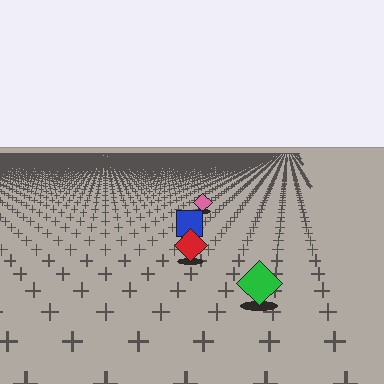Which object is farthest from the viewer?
The pink diamond is farthest from the viewer. It appears smaller and the ground texture around it is denser.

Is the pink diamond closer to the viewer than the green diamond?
No. The green diamond is closer — you can tell from the texture gradient: the ground texture is coarser near it.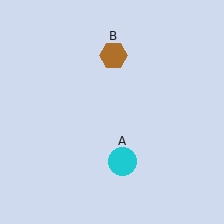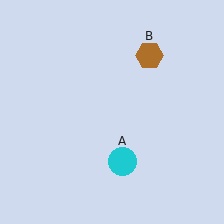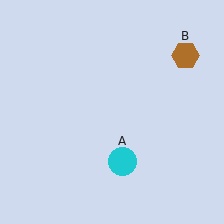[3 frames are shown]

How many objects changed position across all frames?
1 object changed position: brown hexagon (object B).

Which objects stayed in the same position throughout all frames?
Cyan circle (object A) remained stationary.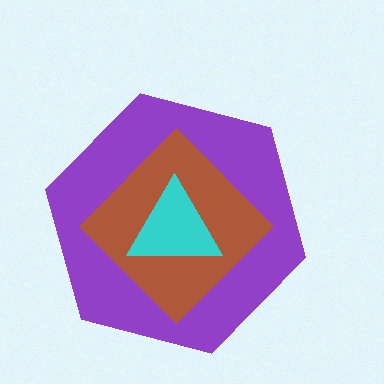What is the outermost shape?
The purple hexagon.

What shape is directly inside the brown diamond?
The cyan triangle.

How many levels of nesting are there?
3.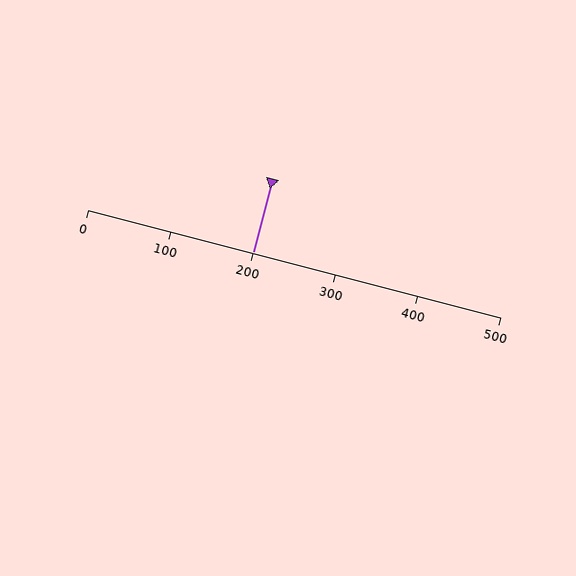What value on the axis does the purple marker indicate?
The marker indicates approximately 200.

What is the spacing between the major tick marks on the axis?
The major ticks are spaced 100 apart.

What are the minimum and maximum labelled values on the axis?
The axis runs from 0 to 500.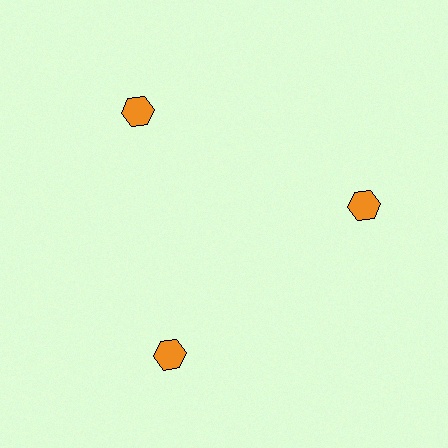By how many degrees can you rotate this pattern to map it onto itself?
The pattern maps onto itself every 120 degrees of rotation.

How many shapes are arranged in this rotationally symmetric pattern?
There are 3 shapes, arranged in 3 groups of 1.